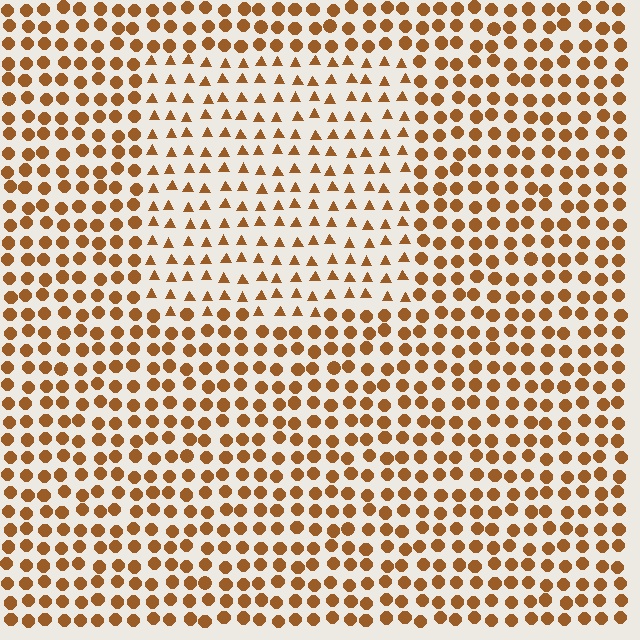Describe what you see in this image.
The image is filled with small brown elements arranged in a uniform grid. A rectangle-shaped region contains triangles, while the surrounding area contains circles. The boundary is defined purely by the change in element shape.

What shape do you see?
I see a rectangle.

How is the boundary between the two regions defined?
The boundary is defined by a change in element shape: triangles inside vs. circles outside. All elements share the same color and spacing.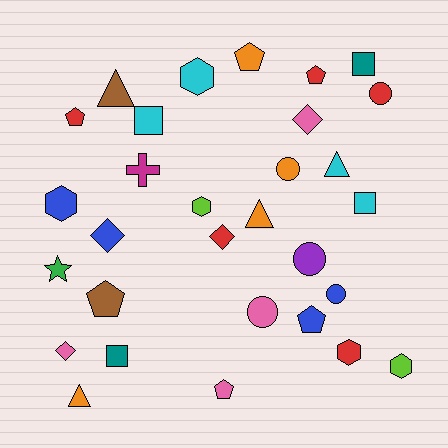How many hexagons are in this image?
There are 5 hexagons.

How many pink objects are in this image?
There are 4 pink objects.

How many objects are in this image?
There are 30 objects.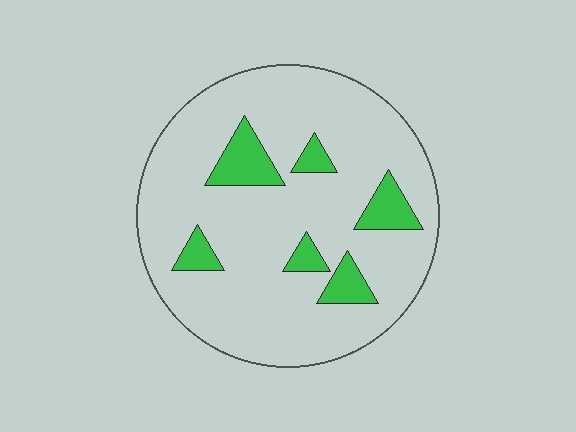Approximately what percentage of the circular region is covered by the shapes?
Approximately 15%.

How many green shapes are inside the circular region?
6.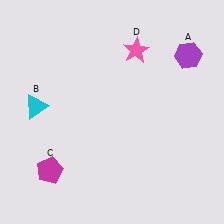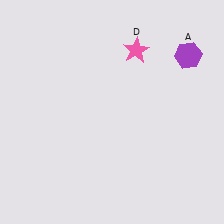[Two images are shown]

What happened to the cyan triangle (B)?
The cyan triangle (B) was removed in Image 2. It was in the top-left area of Image 1.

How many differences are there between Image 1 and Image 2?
There are 2 differences between the two images.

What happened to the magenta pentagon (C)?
The magenta pentagon (C) was removed in Image 2. It was in the bottom-left area of Image 1.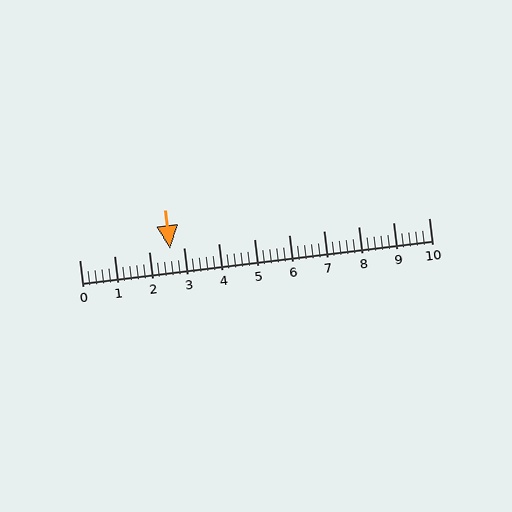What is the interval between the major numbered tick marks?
The major tick marks are spaced 1 units apart.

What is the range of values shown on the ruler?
The ruler shows values from 0 to 10.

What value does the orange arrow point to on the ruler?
The orange arrow points to approximately 2.6.